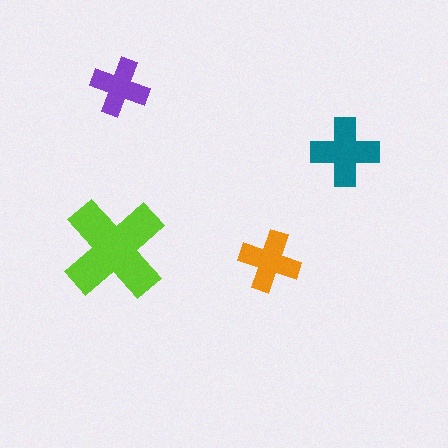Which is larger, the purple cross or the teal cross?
The teal one.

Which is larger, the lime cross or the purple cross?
The lime one.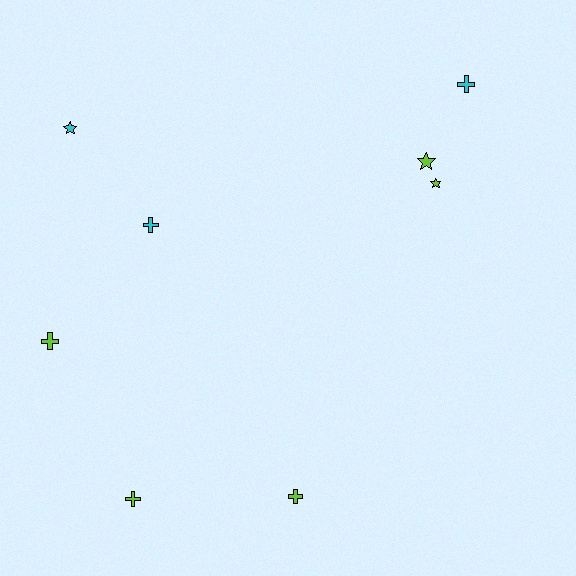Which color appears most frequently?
Lime, with 5 objects.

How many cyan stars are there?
There is 1 cyan star.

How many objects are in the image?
There are 8 objects.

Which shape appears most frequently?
Cross, with 5 objects.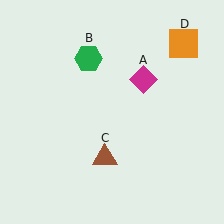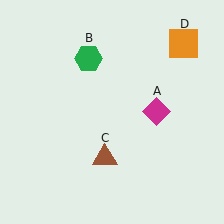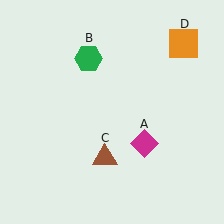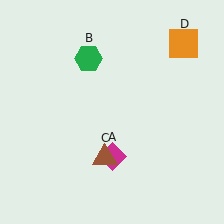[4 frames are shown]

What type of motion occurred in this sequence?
The magenta diamond (object A) rotated clockwise around the center of the scene.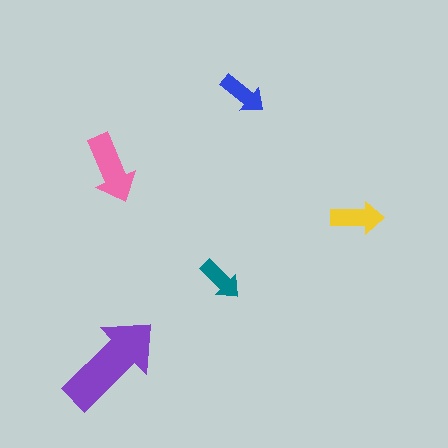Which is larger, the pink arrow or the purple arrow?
The purple one.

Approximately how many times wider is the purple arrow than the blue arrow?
About 2 times wider.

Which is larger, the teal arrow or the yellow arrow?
The yellow one.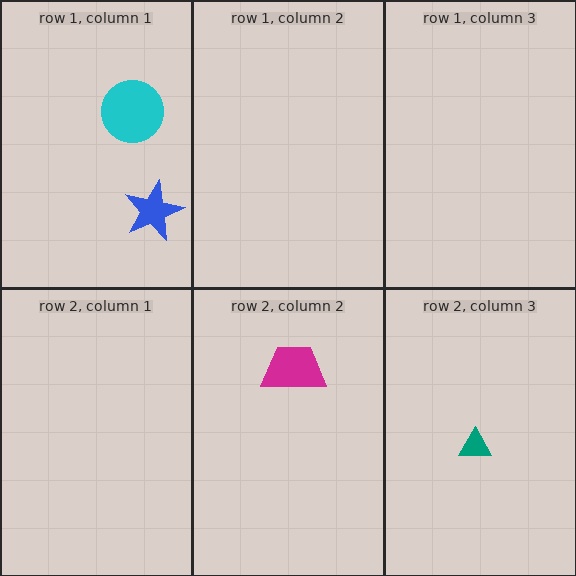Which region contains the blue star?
The row 1, column 1 region.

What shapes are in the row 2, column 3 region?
The teal triangle.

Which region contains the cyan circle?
The row 1, column 1 region.